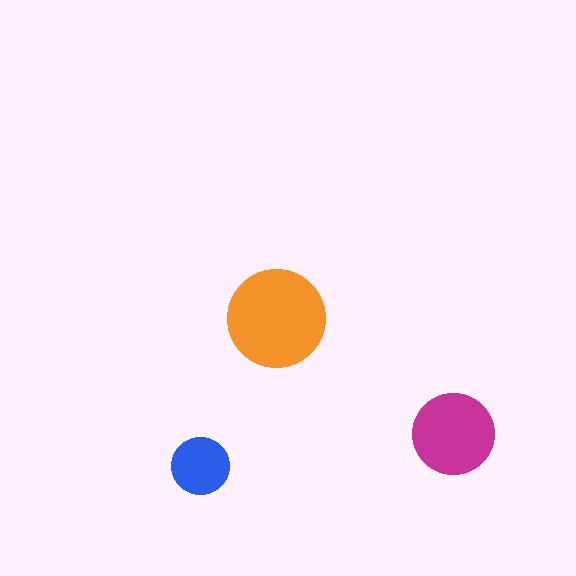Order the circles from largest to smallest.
the orange one, the magenta one, the blue one.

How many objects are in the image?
There are 3 objects in the image.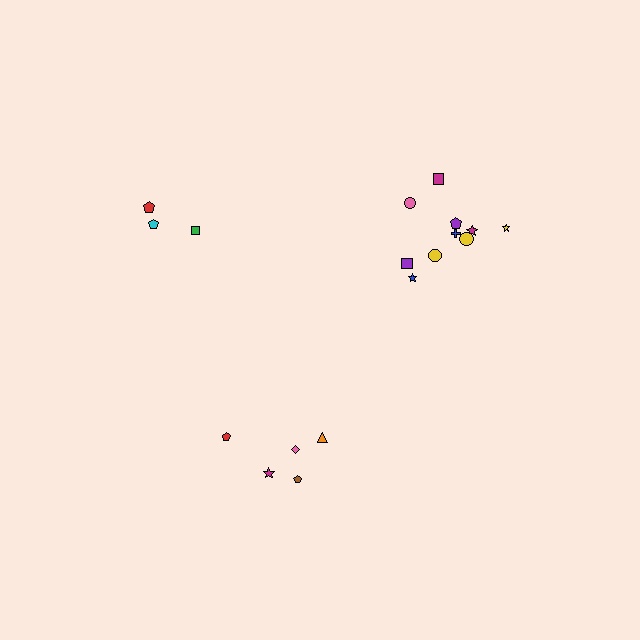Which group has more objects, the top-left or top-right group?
The top-right group.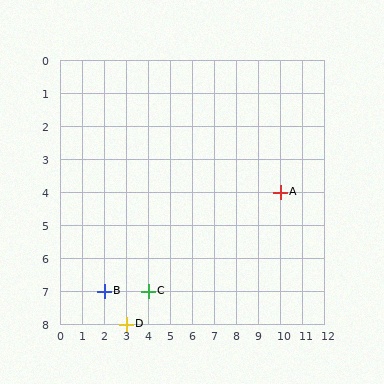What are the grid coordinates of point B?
Point B is at grid coordinates (2, 7).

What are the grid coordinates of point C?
Point C is at grid coordinates (4, 7).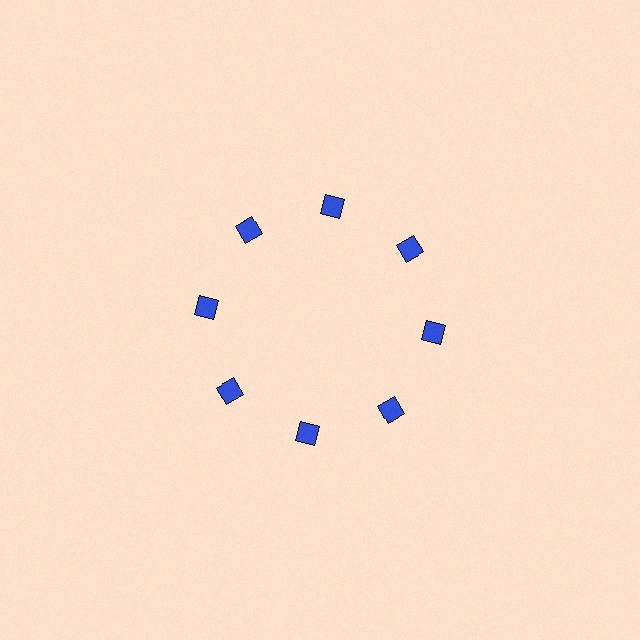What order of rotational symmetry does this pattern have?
This pattern has 8-fold rotational symmetry.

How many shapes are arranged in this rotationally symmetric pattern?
There are 8 shapes, arranged in 8 groups of 1.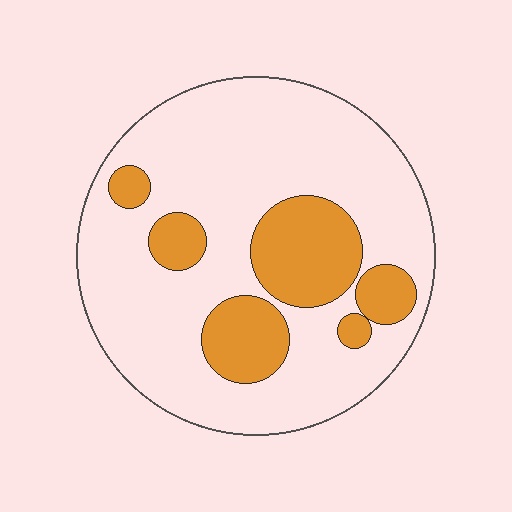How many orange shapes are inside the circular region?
6.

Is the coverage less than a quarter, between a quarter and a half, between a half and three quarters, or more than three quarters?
Less than a quarter.